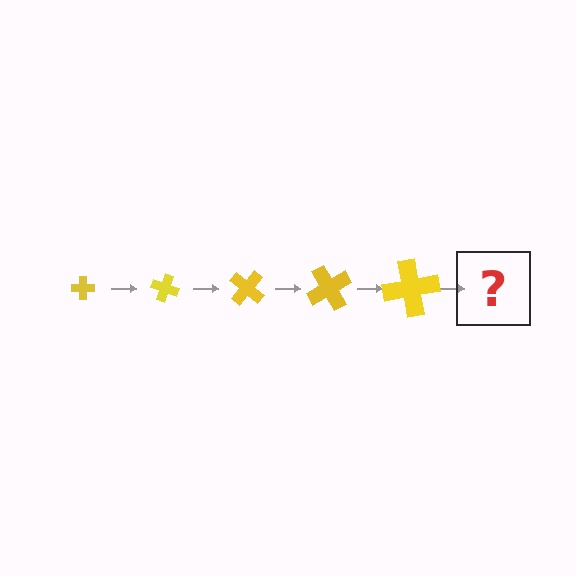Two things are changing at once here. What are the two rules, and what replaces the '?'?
The two rules are that the cross grows larger each step and it rotates 20 degrees each step. The '?' should be a cross, larger than the previous one and rotated 100 degrees from the start.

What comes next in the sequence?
The next element should be a cross, larger than the previous one and rotated 100 degrees from the start.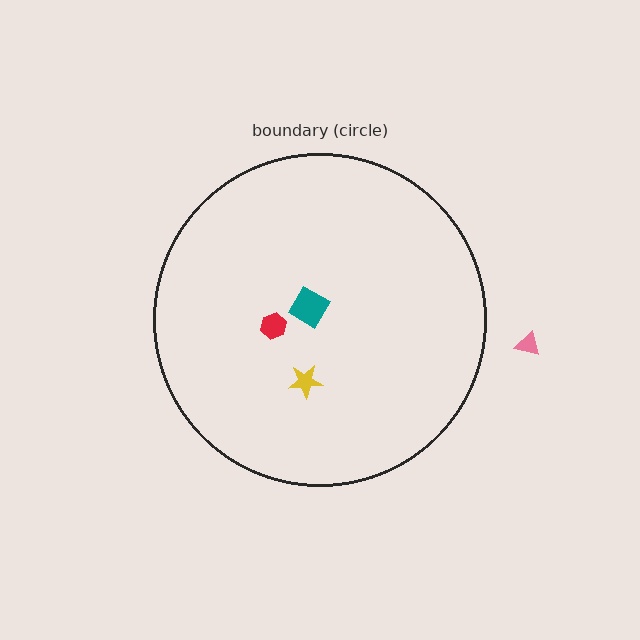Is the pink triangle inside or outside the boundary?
Outside.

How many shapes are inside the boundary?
3 inside, 1 outside.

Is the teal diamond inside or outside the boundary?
Inside.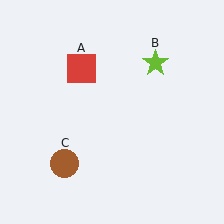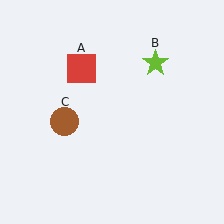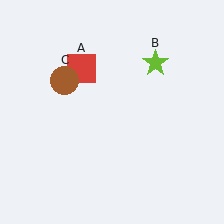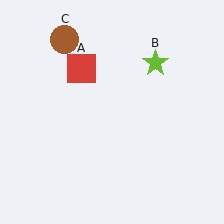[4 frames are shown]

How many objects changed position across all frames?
1 object changed position: brown circle (object C).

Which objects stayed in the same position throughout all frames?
Red square (object A) and lime star (object B) remained stationary.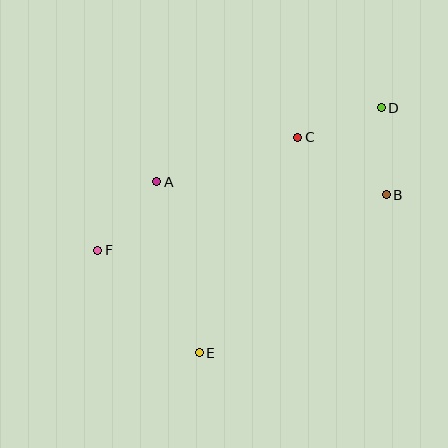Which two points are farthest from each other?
Points D and F are farthest from each other.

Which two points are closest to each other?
Points B and D are closest to each other.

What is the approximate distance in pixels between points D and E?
The distance between D and E is approximately 305 pixels.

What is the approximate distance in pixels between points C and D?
The distance between C and D is approximately 88 pixels.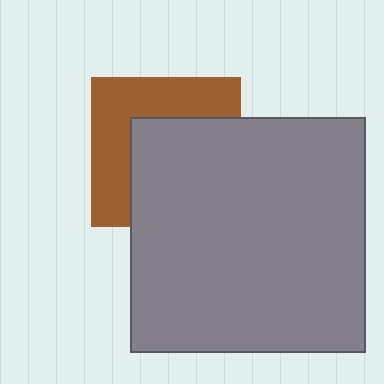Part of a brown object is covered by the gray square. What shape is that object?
It is a square.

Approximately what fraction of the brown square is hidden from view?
Roughly 55% of the brown square is hidden behind the gray square.